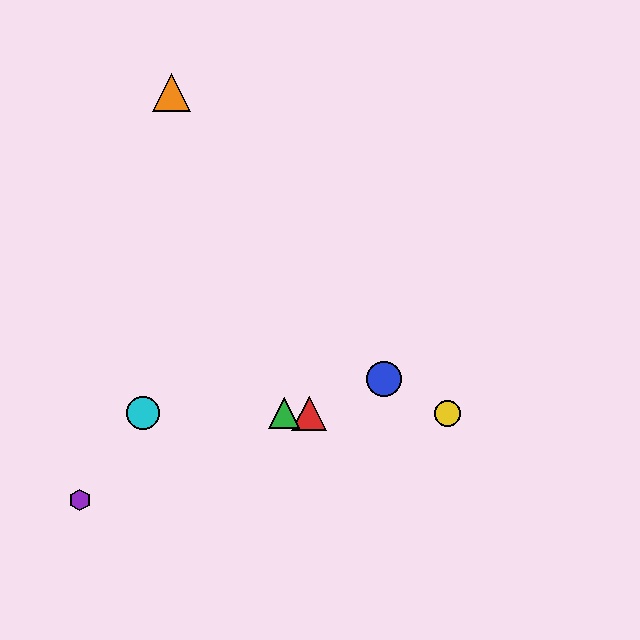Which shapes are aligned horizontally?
The red triangle, the green triangle, the yellow circle, the cyan circle are aligned horizontally.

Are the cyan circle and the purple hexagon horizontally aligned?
No, the cyan circle is at y≈413 and the purple hexagon is at y≈500.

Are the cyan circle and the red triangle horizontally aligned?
Yes, both are at y≈413.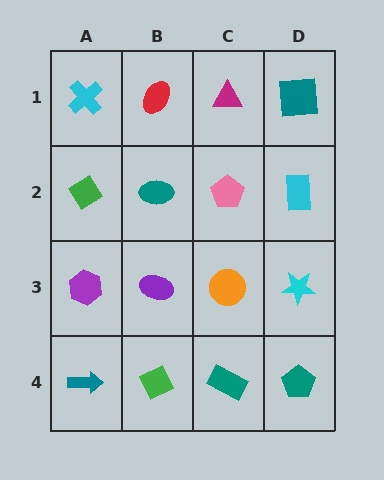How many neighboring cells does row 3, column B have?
4.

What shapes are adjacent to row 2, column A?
A cyan cross (row 1, column A), a purple hexagon (row 3, column A), a teal ellipse (row 2, column B).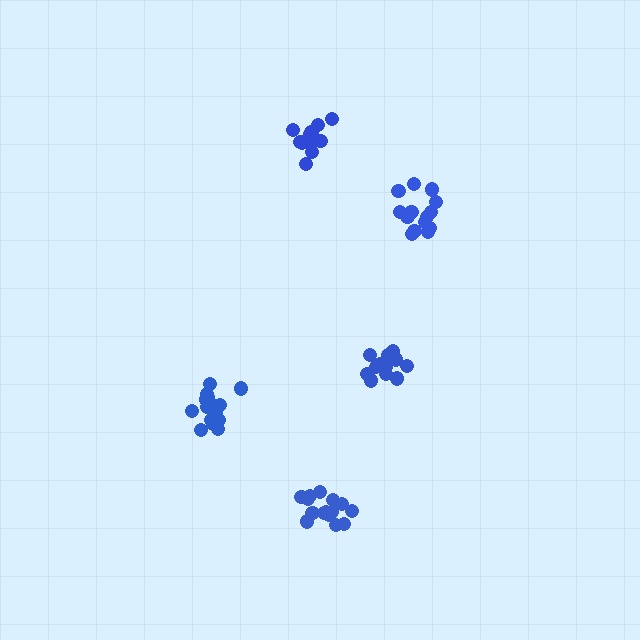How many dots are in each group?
Group 1: 16 dots, Group 2: 12 dots, Group 3: 13 dots, Group 4: 15 dots, Group 5: 15 dots (71 total).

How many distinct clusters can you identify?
There are 5 distinct clusters.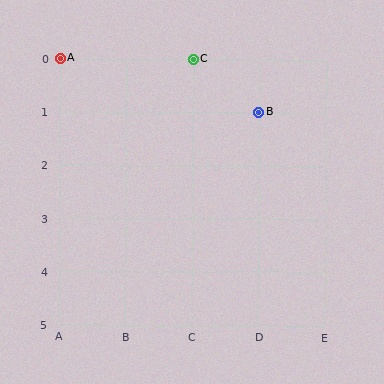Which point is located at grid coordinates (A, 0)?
Point A is at (A, 0).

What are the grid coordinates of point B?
Point B is at grid coordinates (D, 1).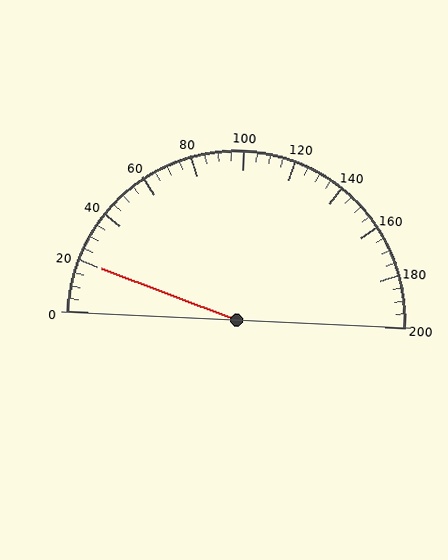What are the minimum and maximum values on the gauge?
The gauge ranges from 0 to 200.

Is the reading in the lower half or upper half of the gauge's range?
The reading is in the lower half of the range (0 to 200).